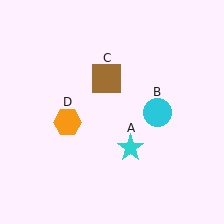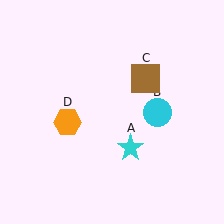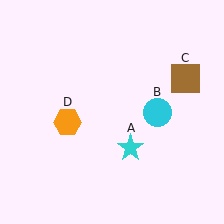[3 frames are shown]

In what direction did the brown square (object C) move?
The brown square (object C) moved right.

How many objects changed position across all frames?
1 object changed position: brown square (object C).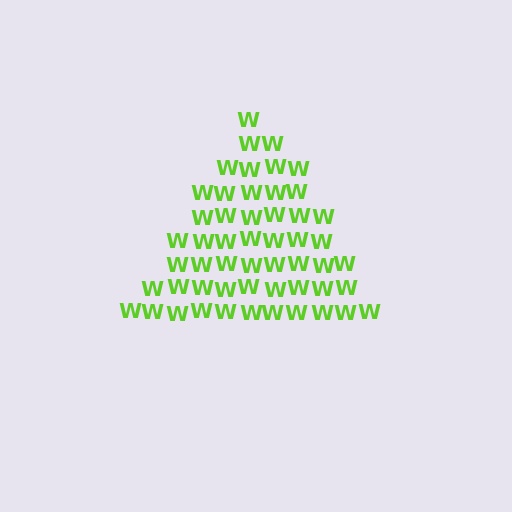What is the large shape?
The large shape is a triangle.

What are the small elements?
The small elements are letter W's.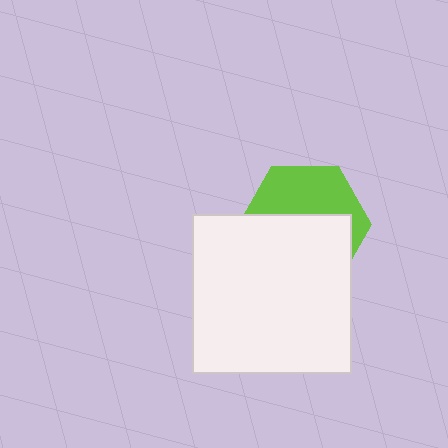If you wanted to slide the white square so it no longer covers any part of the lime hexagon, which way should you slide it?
Slide it down — that is the most direct way to separate the two shapes.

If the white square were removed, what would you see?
You would see the complete lime hexagon.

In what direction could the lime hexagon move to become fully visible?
The lime hexagon could move up. That would shift it out from behind the white square entirely.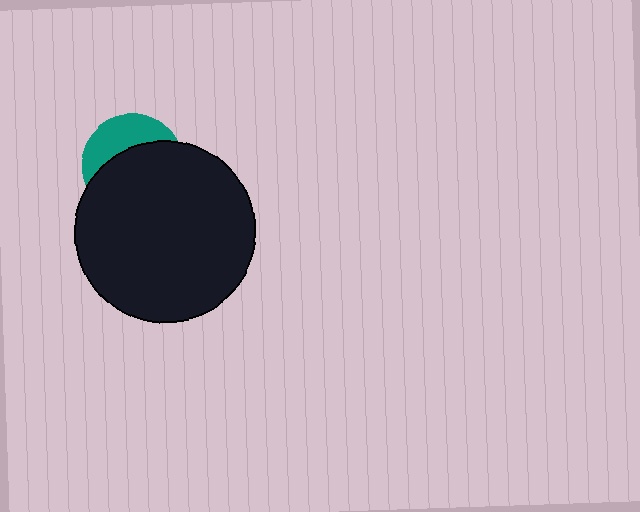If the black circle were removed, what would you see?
You would see the complete teal circle.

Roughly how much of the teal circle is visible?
A small part of it is visible (roughly 35%).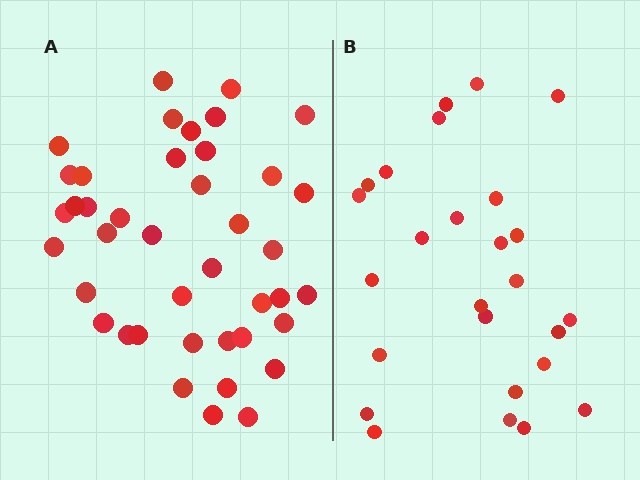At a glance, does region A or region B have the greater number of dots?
Region A (the left region) has more dots.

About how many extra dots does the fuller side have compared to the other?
Region A has approximately 15 more dots than region B.